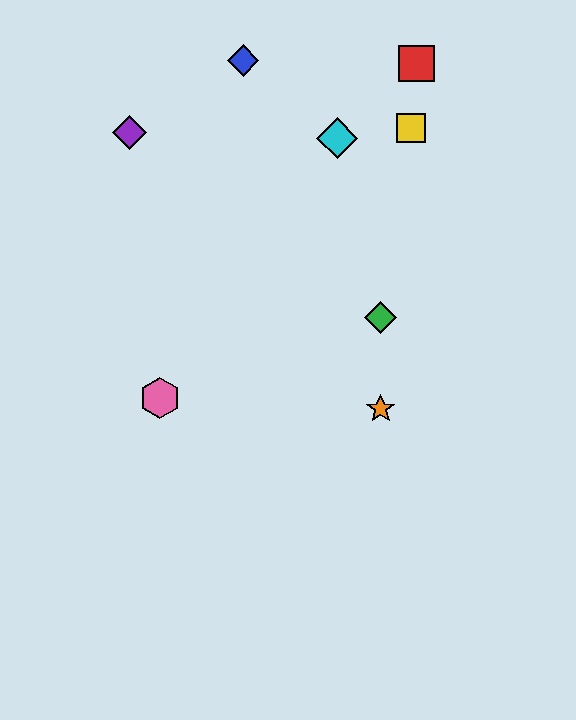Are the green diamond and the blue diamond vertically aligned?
No, the green diamond is at x≈381 and the blue diamond is at x≈243.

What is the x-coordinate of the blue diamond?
The blue diamond is at x≈243.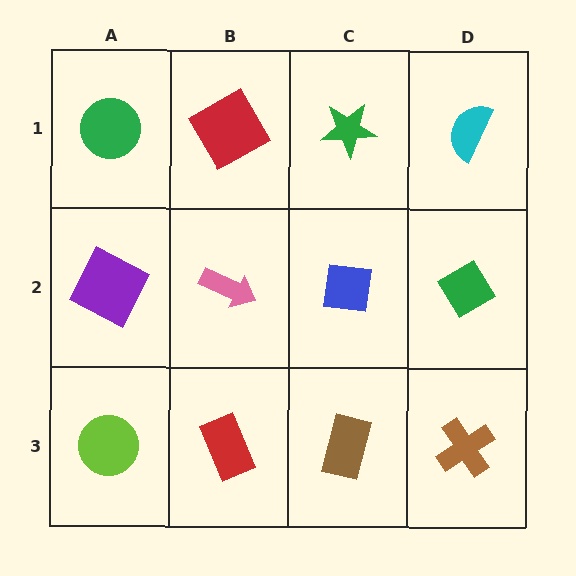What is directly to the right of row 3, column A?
A red rectangle.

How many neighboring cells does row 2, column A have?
3.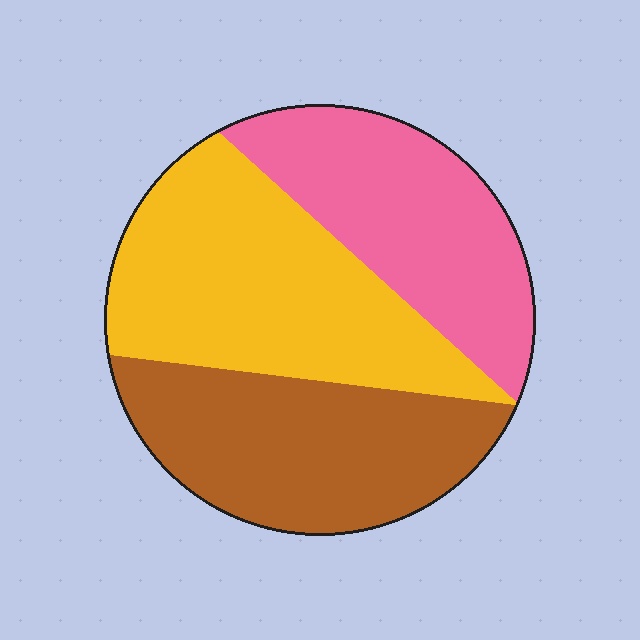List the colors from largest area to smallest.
From largest to smallest: yellow, brown, pink.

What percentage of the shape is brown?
Brown covers 32% of the shape.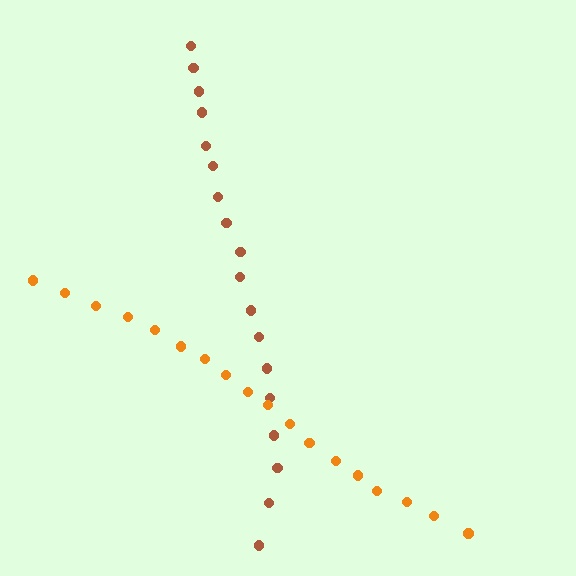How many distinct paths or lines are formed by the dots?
There are 2 distinct paths.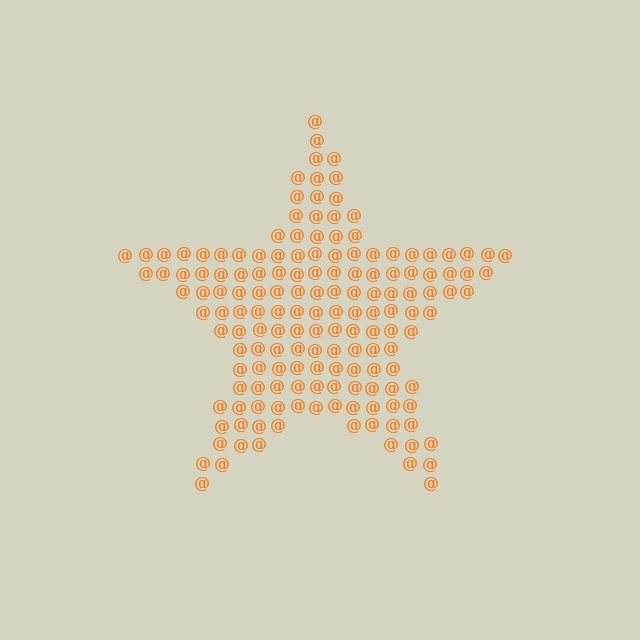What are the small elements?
The small elements are at signs.